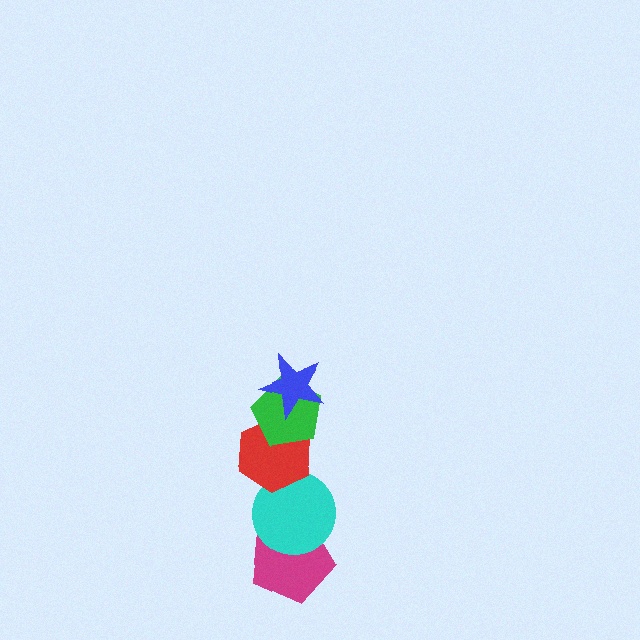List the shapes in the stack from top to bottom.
From top to bottom: the blue star, the green pentagon, the red hexagon, the cyan circle, the magenta pentagon.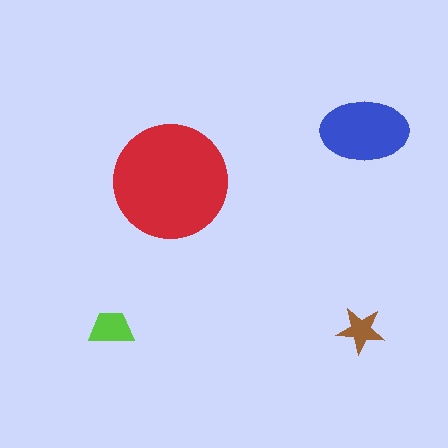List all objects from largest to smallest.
The red circle, the blue ellipse, the lime trapezoid, the brown star.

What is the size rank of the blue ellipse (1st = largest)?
2nd.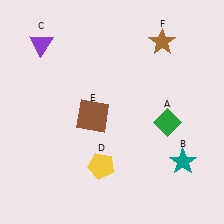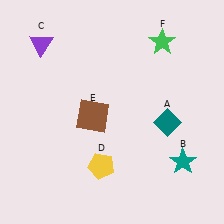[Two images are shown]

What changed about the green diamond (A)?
In Image 1, A is green. In Image 2, it changed to teal.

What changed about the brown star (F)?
In Image 1, F is brown. In Image 2, it changed to green.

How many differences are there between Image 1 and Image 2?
There are 2 differences between the two images.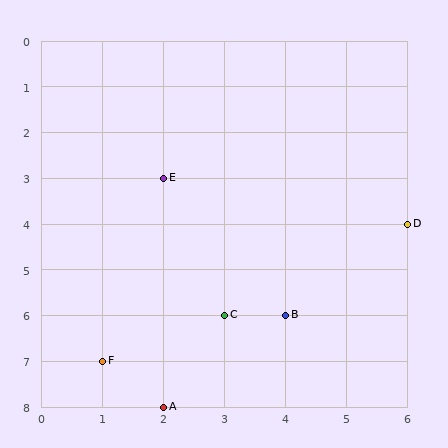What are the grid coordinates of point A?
Point A is at grid coordinates (2, 8).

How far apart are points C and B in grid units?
Points C and B are 1 column apart.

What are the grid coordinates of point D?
Point D is at grid coordinates (6, 4).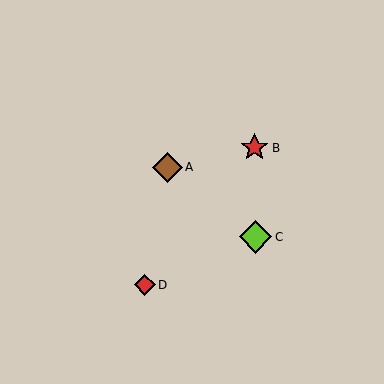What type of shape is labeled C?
Shape C is a lime diamond.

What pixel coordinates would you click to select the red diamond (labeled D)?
Click at (145, 285) to select the red diamond D.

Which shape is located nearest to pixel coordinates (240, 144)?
The red star (labeled B) at (254, 148) is nearest to that location.